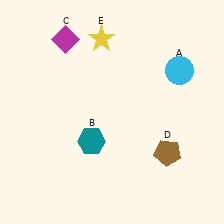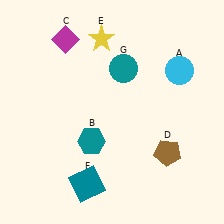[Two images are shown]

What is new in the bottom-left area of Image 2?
A teal square (F) was added in the bottom-left area of Image 2.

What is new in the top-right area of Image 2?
A teal circle (G) was added in the top-right area of Image 2.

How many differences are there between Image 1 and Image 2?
There are 2 differences between the two images.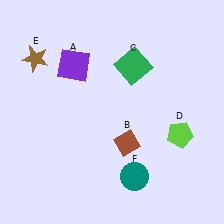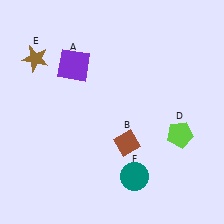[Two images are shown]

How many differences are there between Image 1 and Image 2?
There is 1 difference between the two images.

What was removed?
The green square (C) was removed in Image 2.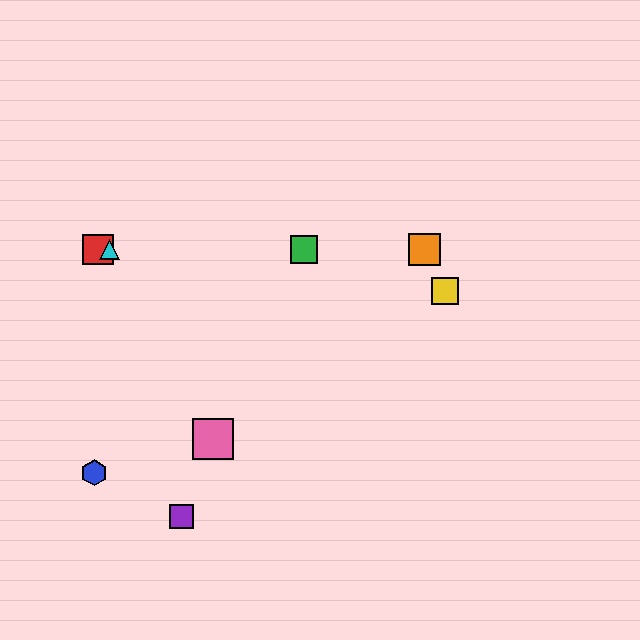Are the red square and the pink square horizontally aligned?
No, the red square is at y≈249 and the pink square is at y≈439.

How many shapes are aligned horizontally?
4 shapes (the red square, the green square, the orange square, the cyan triangle) are aligned horizontally.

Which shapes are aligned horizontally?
The red square, the green square, the orange square, the cyan triangle are aligned horizontally.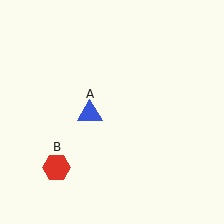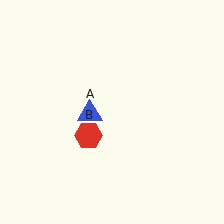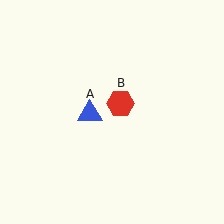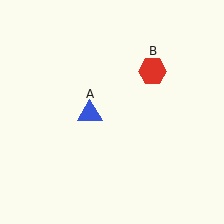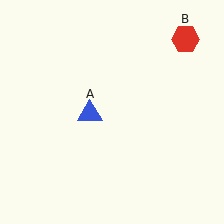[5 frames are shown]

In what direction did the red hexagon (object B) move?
The red hexagon (object B) moved up and to the right.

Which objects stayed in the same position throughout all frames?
Blue triangle (object A) remained stationary.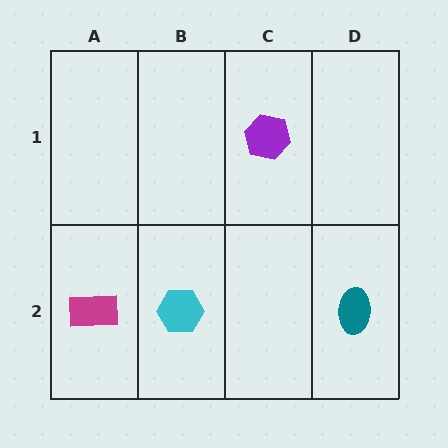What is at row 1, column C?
A purple hexagon.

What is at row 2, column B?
A cyan hexagon.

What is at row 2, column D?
A teal ellipse.